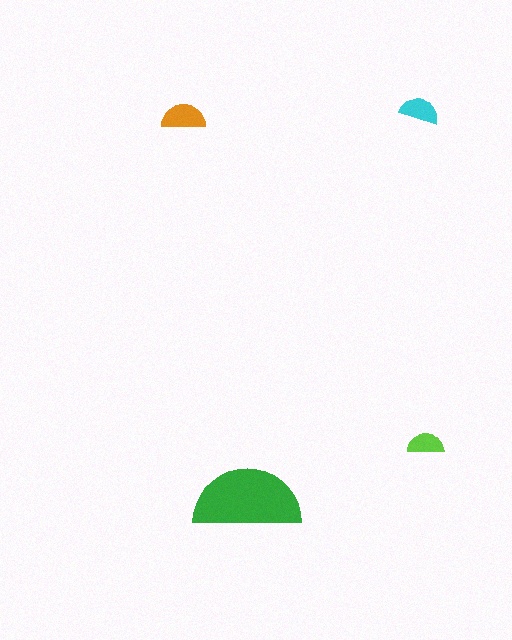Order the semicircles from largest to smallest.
the green one, the orange one, the cyan one, the lime one.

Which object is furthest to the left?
The orange semicircle is leftmost.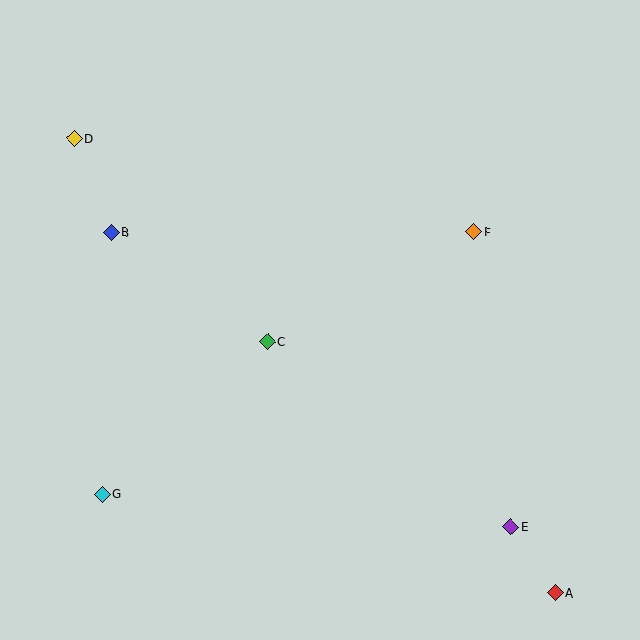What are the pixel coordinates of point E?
Point E is at (511, 527).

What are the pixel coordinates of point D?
Point D is at (74, 138).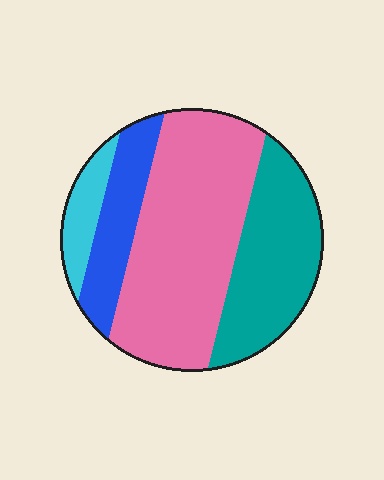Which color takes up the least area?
Cyan, at roughly 10%.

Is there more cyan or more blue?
Blue.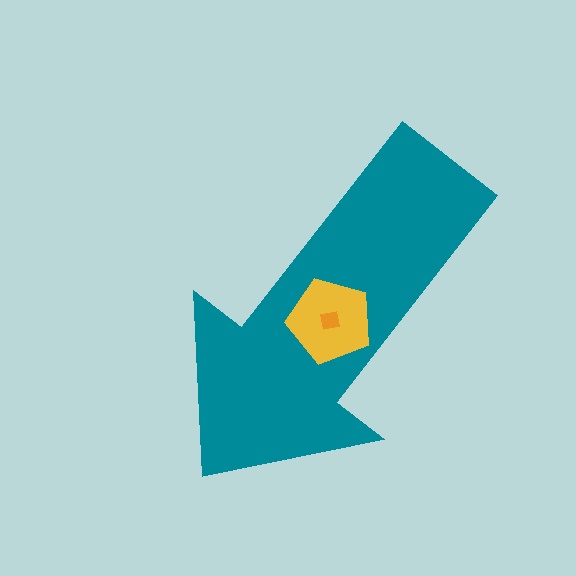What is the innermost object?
The orange square.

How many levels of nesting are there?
3.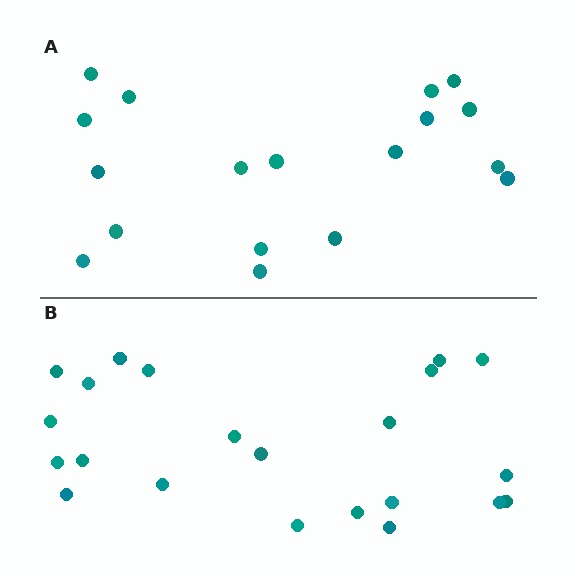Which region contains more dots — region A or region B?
Region B (the bottom region) has more dots.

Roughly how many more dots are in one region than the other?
Region B has about 4 more dots than region A.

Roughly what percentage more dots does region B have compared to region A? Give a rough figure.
About 20% more.